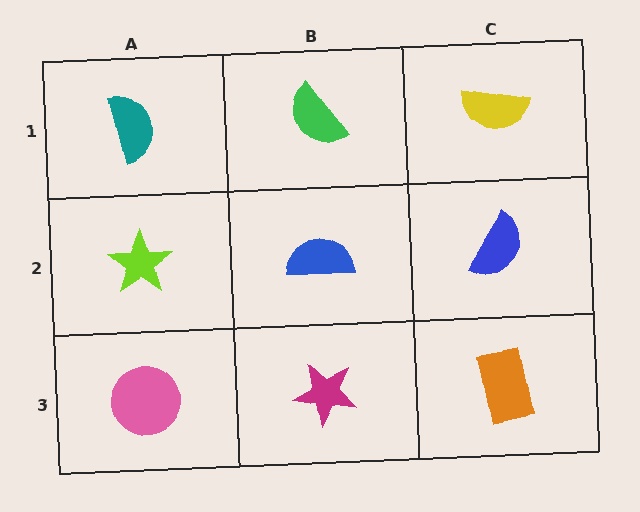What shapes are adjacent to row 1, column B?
A blue semicircle (row 2, column B), a teal semicircle (row 1, column A), a yellow semicircle (row 1, column C).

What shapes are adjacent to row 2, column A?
A teal semicircle (row 1, column A), a pink circle (row 3, column A), a blue semicircle (row 2, column B).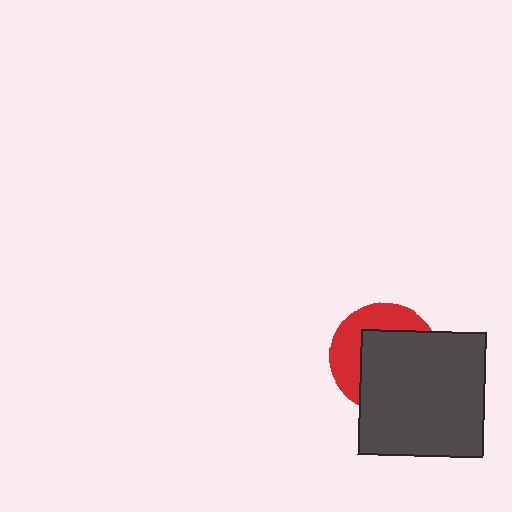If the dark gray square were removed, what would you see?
You would see the complete red circle.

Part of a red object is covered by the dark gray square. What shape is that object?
It is a circle.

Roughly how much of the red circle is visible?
A small part of it is visible (roughly 39%).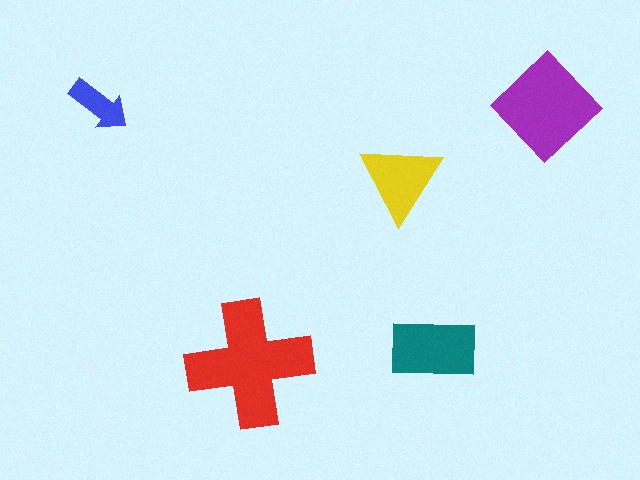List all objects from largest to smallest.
The red cross, the purple diamond, the teal rectangle, the yellow triangle, the blue arrow.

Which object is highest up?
The blue arrow is topmost.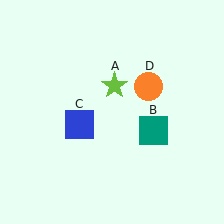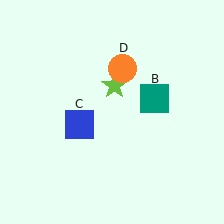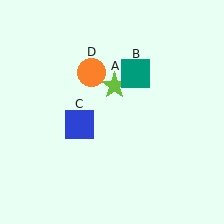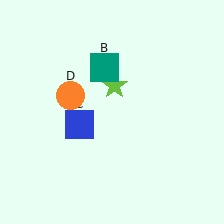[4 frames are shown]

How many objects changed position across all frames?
2 objects changed position: teal square (object B), orange circle (object D).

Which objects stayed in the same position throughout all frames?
Lime star (object A) and blue square (object C) remained stationary.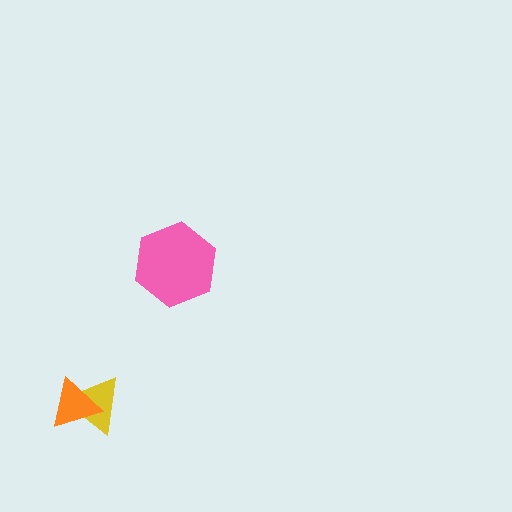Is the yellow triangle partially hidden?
Yes, it is partially covered by another shape.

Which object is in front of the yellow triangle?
The orange triangle is in front of the yellow triangle.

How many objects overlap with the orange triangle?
1 object overlaps with the orange triangle.